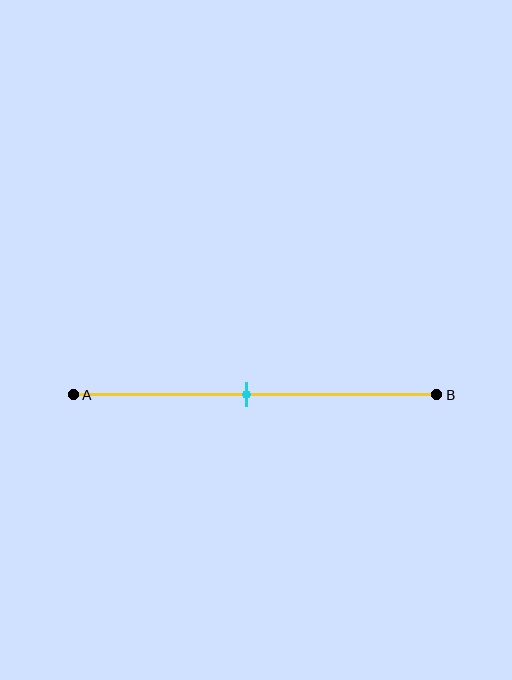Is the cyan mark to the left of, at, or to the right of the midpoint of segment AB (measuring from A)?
The cyan mark is approximately at the midpoint of segment AB.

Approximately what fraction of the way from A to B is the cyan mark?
The cyan mark is approximately 50% of the way from A to B.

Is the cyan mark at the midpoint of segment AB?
Yes, the mark is approximately at the midpoint.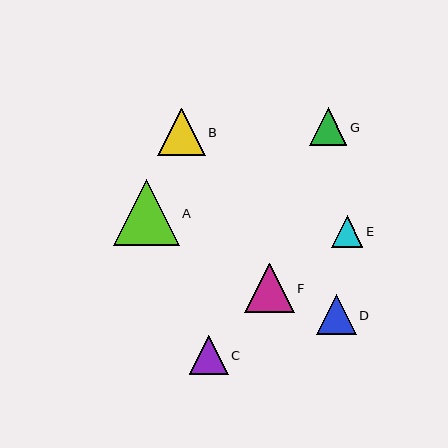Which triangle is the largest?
Triangle A is the largest with a size of approximately 66 pixels.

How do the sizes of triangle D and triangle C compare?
Triangle D and triangle C are approximately the same size.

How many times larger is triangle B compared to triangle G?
Triangle B is approximately 1.3 times the size of triangle G.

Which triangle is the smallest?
Triangle E is the smallest with a size of approximately 32 pixels.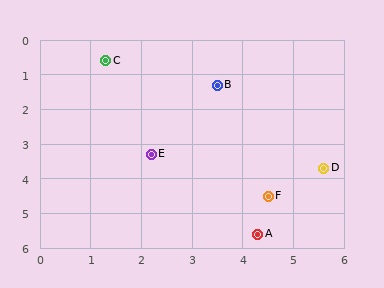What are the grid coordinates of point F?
Point F is at approximately (4.5, 4.5).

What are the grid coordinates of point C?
Point C is at approximately (1.3, 0.6).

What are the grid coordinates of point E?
Point E is at approximately (2.2, 3.3).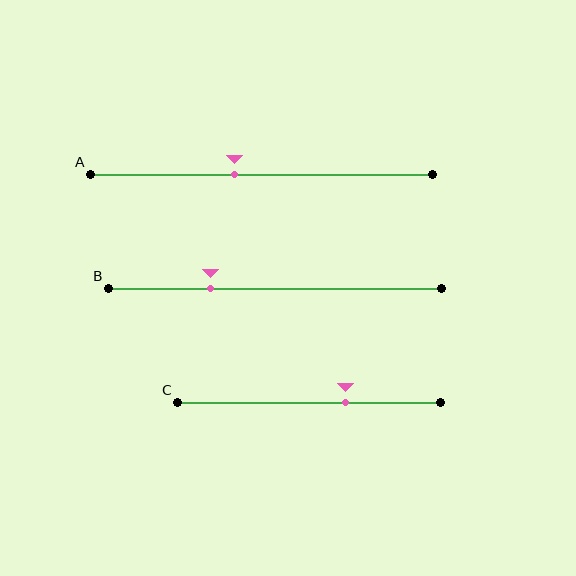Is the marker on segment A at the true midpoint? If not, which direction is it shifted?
No, the marker on segment A is shifted to the left by about 8% of the segment length.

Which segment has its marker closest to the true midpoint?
Segment A has its marker closest to the true midpoint.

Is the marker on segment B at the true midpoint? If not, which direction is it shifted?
No, the marker on segment B is shifted to the left by about 19% of the segment length.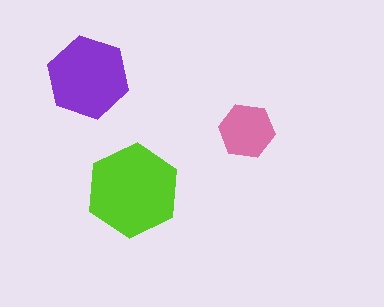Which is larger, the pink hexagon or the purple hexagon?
The purple one.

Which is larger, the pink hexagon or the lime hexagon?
The lime one.